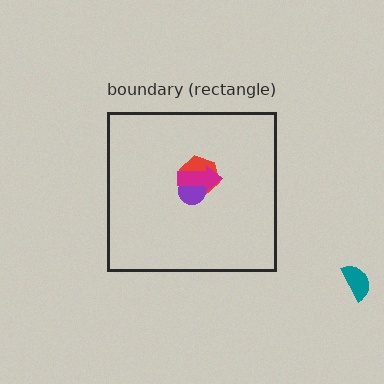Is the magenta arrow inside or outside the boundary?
Inside.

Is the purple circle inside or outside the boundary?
Inside.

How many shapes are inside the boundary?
3 inside, 1 outside.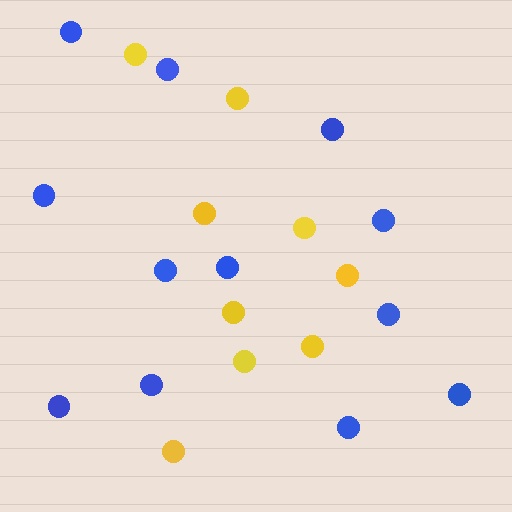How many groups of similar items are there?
There are 2 groups: one group of blue circles (12) and one group of yellow circles (9).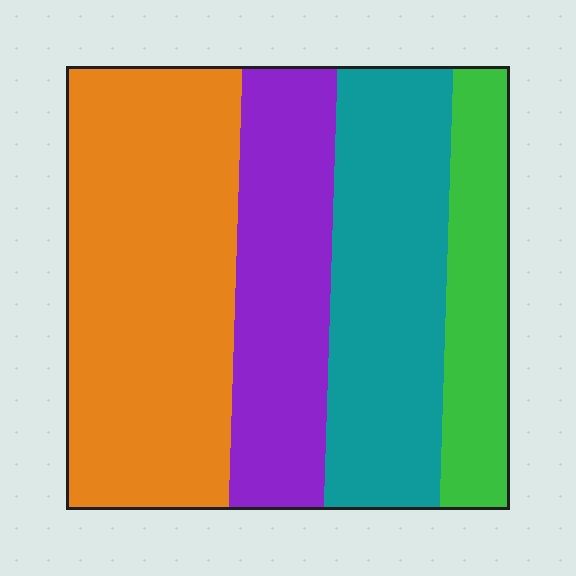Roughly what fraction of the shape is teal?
Teal covers roughly 25% of the shape.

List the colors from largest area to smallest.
From largest to smallest: orange, teal, purple, green.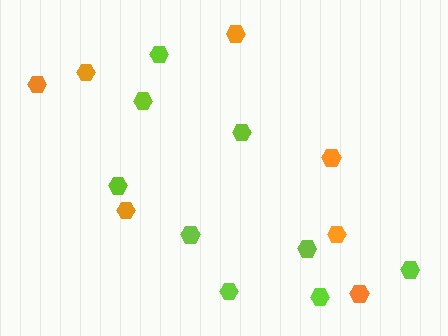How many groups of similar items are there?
There are 2 groups: one group of lime hexagons (9) and one group of orange hexagons (7).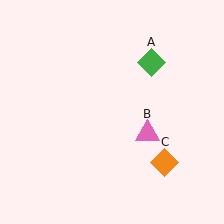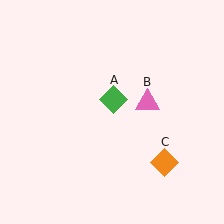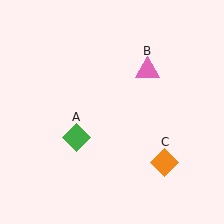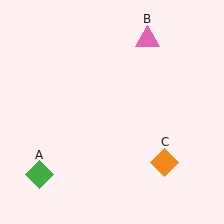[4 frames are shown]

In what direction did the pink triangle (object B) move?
The pink triangle (object B) moved up.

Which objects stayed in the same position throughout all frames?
Orange diamond (object C) remained stationary.